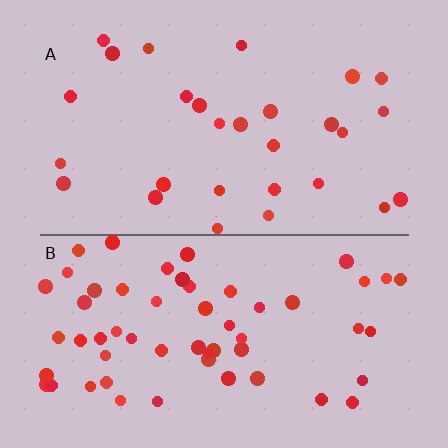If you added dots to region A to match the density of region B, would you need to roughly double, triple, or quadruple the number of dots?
Approximately double.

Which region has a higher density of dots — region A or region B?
B (the bottom).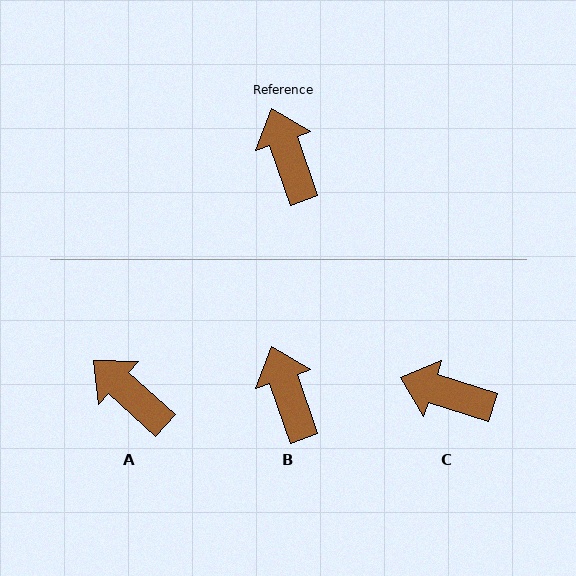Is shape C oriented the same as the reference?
No, it is off by about 53 degrees.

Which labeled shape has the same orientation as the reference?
B.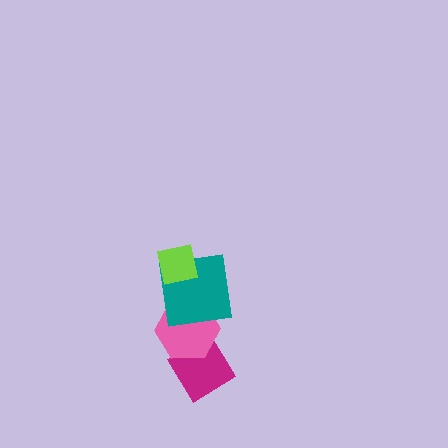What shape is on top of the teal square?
The lime square is on top of the teal square.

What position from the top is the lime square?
The lime square is 1st from the top.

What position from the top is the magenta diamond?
The magenta diamond is 4th from the top.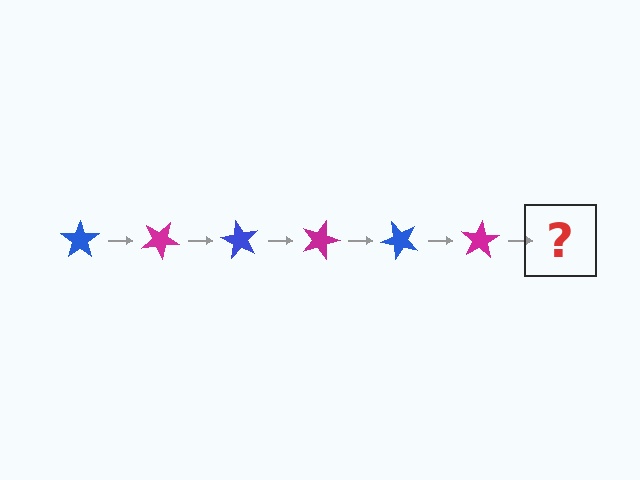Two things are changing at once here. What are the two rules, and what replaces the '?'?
The two rules are that it rotates 30 degrees each step and the color cycles through blue and magenta. The '?' should be a blue star, rotated 180 degrees from the start.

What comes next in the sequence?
The next element should be a blue star, rotated 180 degrees from the start.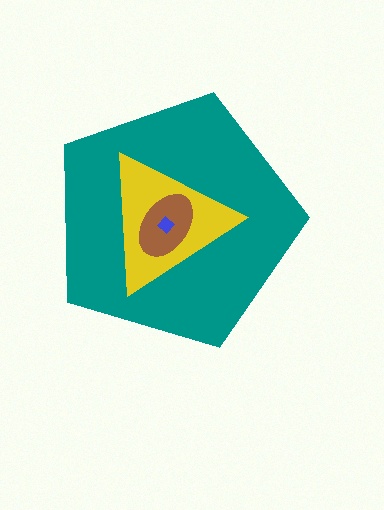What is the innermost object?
The blue diamond.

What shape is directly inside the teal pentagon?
The yellow triangle.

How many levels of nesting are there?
4.